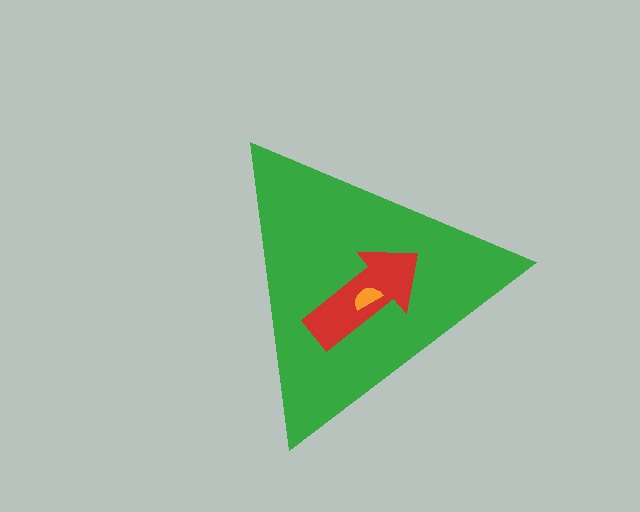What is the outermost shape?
The green triangle.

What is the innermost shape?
The orange semicircle.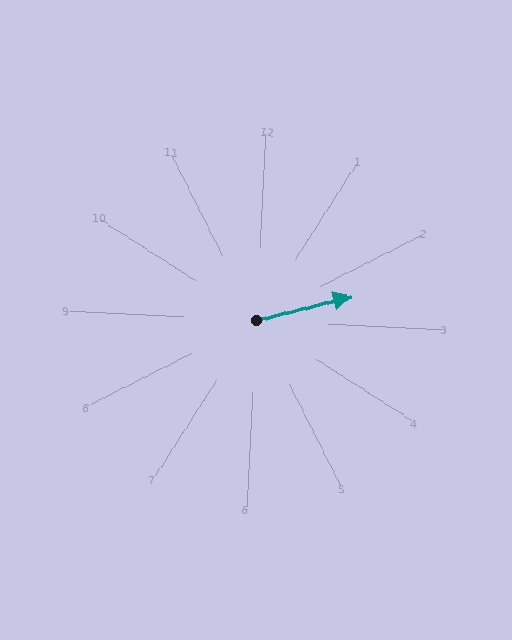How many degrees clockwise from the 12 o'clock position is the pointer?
Approximately 73 degrees.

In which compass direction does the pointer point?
East.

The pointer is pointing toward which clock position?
Roughly 2 o'clock.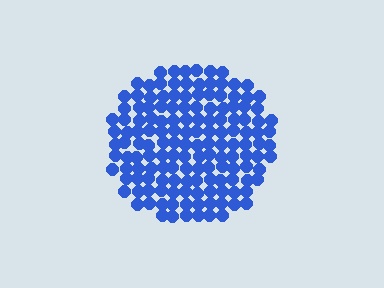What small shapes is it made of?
It is made of small circles.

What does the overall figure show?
The overall figure shows a circle.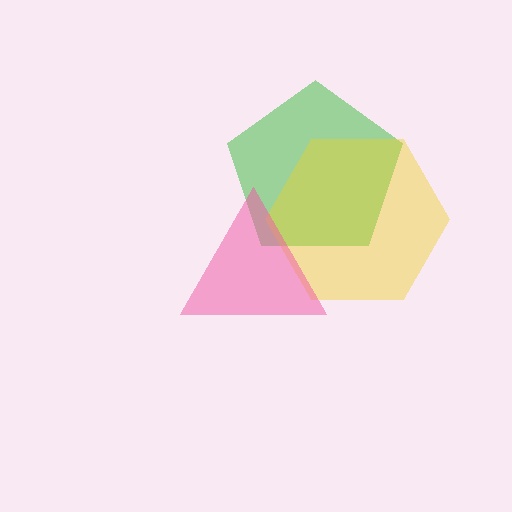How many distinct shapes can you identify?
There are 3 distinct shapes: a green pentagon, a yellow hexagon, a pink triangle.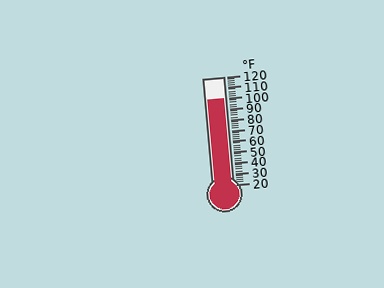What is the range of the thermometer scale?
The thermometer scale ranges from 20°F to 120°F.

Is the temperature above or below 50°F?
The temperature is above 50°F.